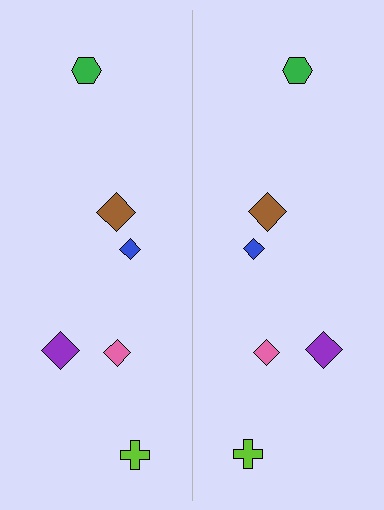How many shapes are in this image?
There are 12 shapes in this image.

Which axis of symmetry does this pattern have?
The pattern has a vertical axis of symmetry running through the center of the image.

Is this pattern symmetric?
Yes, this pattern has bilateral (reflection) symmetry.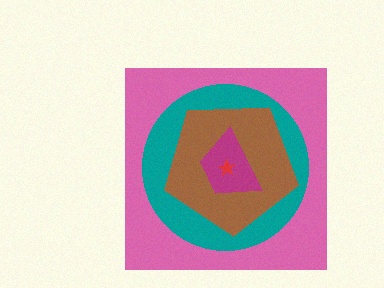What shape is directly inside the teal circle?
The brown pentagon.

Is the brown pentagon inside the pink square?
Yes.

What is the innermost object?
The red star.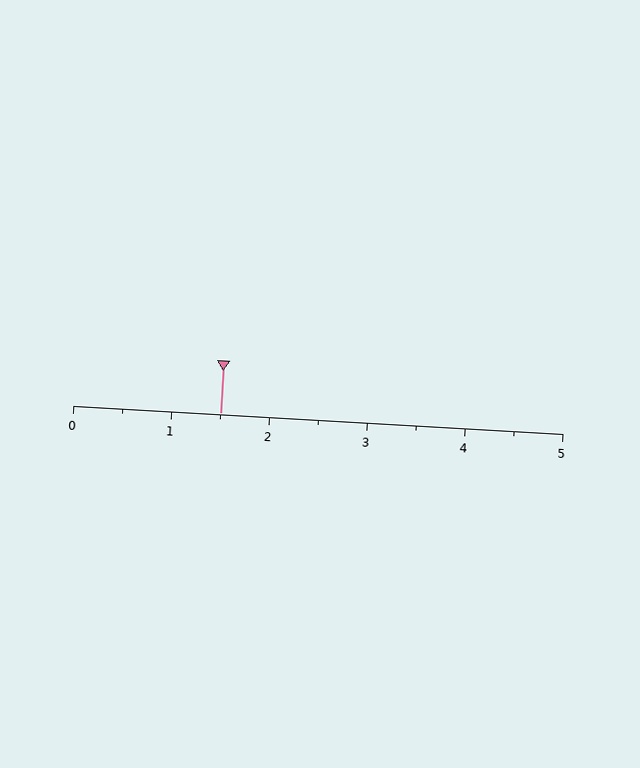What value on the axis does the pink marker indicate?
The marker indicates approximately 1.5.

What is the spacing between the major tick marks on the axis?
The major ticks are spaced 1 apart.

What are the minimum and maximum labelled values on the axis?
The axis runs from 0 to 5.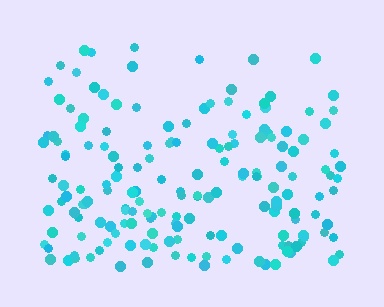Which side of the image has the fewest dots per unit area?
The top.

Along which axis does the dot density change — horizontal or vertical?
Vertical.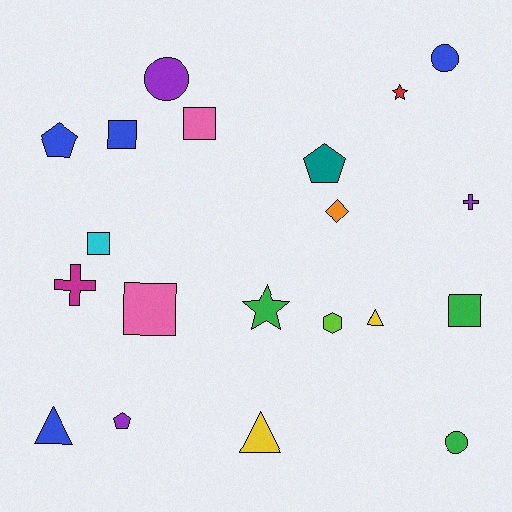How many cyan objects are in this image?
There is 1 cyan object.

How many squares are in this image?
There are 5 squares.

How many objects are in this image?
There are 20 objects.